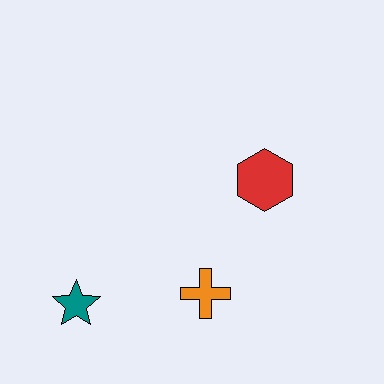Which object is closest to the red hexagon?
The orange cross is closest to the red hexagon.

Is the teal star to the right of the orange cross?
No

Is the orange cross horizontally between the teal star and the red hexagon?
Yes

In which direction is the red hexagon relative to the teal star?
The red hexagon is to the right of the teal star.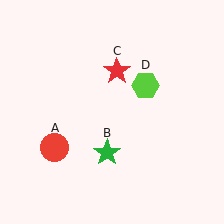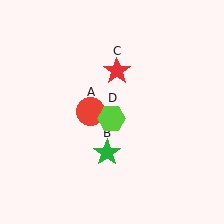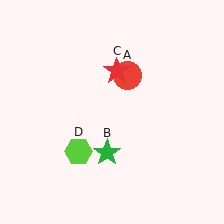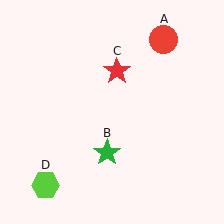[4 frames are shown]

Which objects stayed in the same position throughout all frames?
Green star (object B) and red star (object C) remained stationary.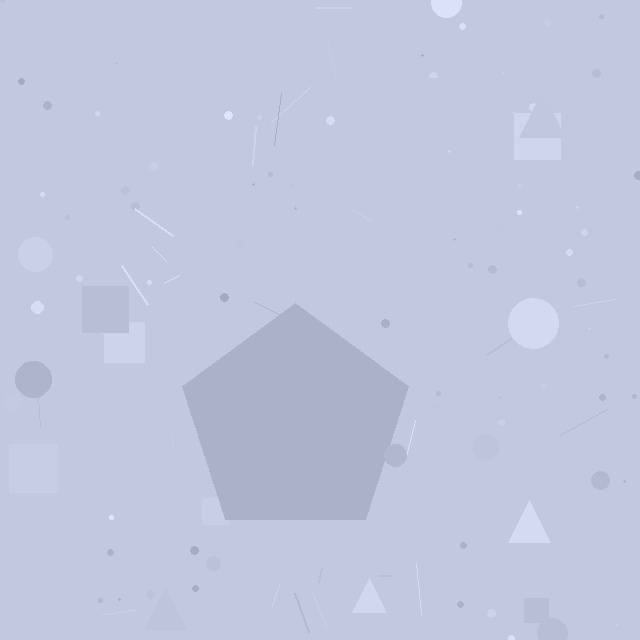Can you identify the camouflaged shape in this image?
The camouflaged shape is a pentagon.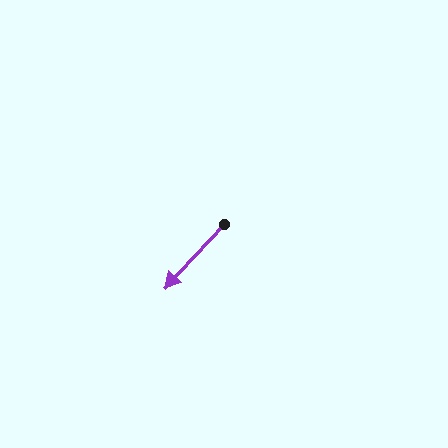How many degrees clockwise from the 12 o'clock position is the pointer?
Approximately 223 degrees.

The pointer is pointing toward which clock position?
Roughly 7 o'clock.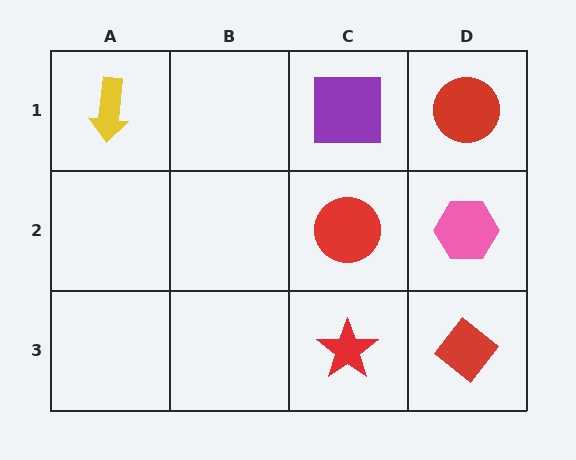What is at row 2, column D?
A pink hexagon.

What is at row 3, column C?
A red star.